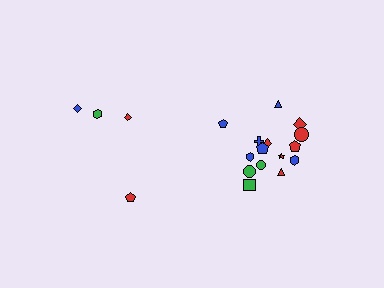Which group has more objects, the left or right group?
The right group.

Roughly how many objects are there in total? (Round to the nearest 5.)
Roughly 20 objects in total.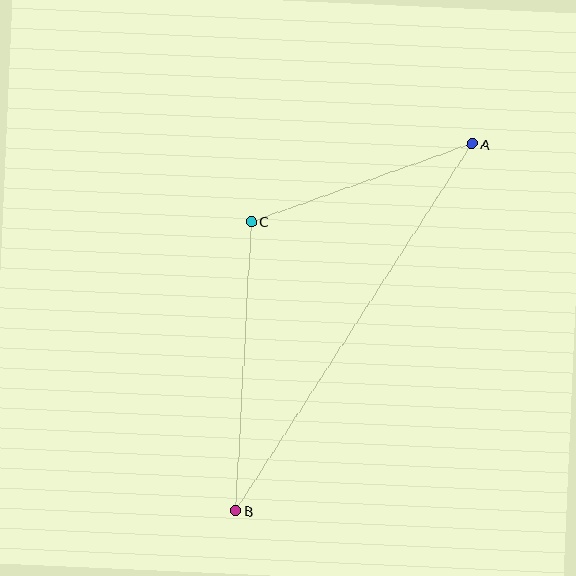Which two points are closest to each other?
Points A and C are closest to each other.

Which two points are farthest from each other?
Points A and B are farthest from each other.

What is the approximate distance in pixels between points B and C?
The distance between B and C is approximately 290 pixels.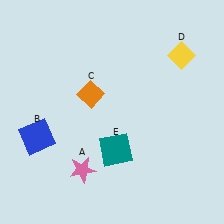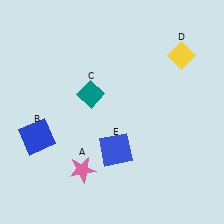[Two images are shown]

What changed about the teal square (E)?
In Image 1, E is teal. In Image 2, it changed to blue.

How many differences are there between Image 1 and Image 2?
There are 2 differences between the two images.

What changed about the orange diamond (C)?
In Image 1, C is orange. In Image 2, it changed to teal.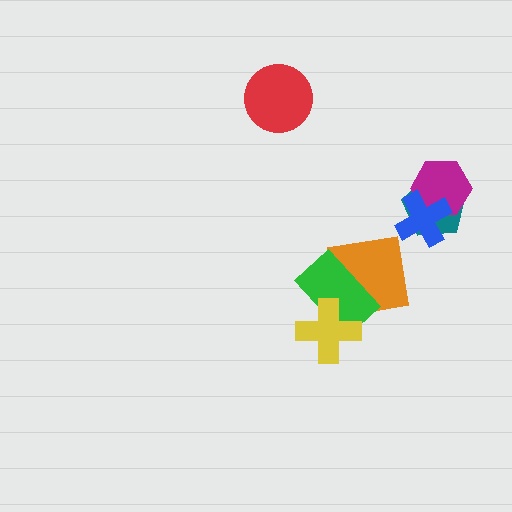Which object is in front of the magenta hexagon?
The blue cross is in front of the magenta hexagon.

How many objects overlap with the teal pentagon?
2 objects overlap with the teal pentagon.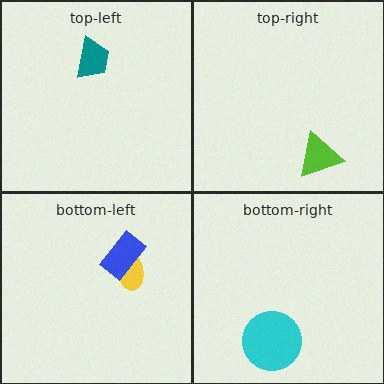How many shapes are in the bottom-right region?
1.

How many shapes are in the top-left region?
1.